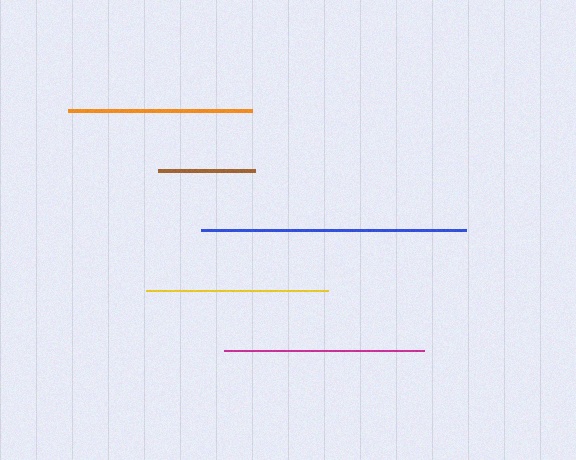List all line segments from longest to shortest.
From longest to shortest: blue, magenta, orange, yellow, brown.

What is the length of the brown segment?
The brown segment is approximately 97 pixels long.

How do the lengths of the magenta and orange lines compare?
The magenta and orange lines are approximately the same length.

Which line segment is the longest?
The blue line is the longest at approximately 266 pixels.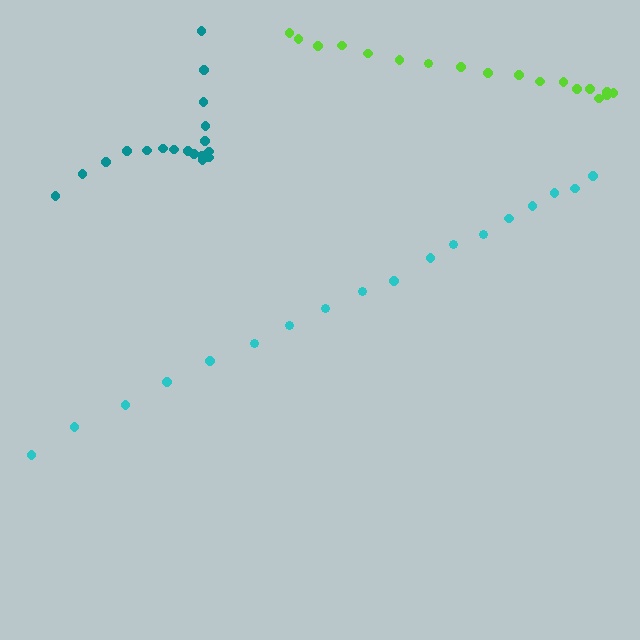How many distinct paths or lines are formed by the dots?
There are 3 distinct paths.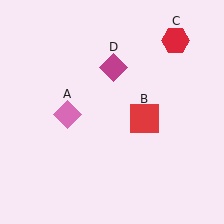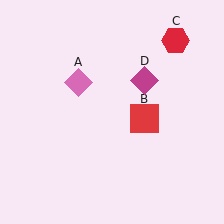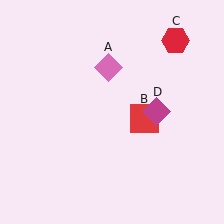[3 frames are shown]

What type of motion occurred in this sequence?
The pink diamond (object A), magenta diamond (object D) rotated clockwise around the center of the scene.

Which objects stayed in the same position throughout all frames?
Red square (object B) and red hexagon (object C) remained stationary.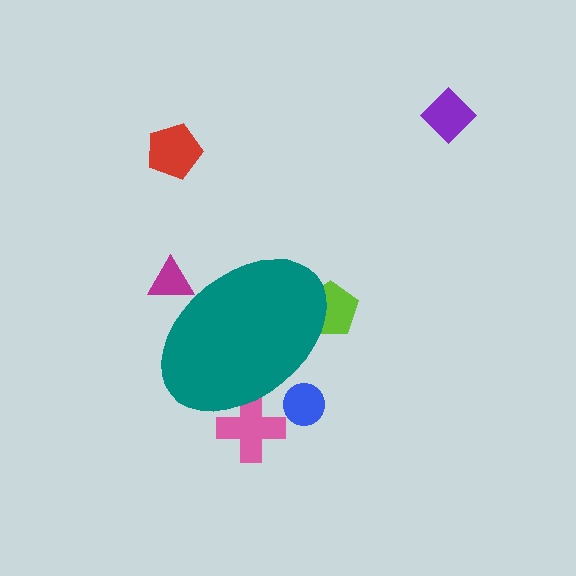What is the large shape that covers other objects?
A teal ellipse.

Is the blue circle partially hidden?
Yes, the blue circle is partially hidden behind the teal ellipse.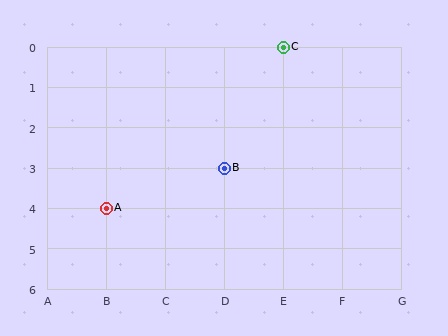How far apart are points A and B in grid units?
Points A and B are 2 columns and 1 row apart (about 2.2 grid units diagonally).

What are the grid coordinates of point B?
Point B is at grid coordinates (D, 3).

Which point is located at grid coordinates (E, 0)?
Point C is at (E, 0).